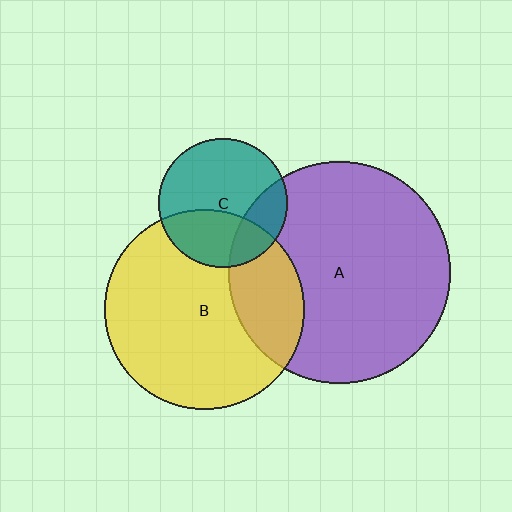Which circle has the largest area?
Circle A (purple).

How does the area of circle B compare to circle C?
Approximately 2.4 times.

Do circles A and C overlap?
Yes.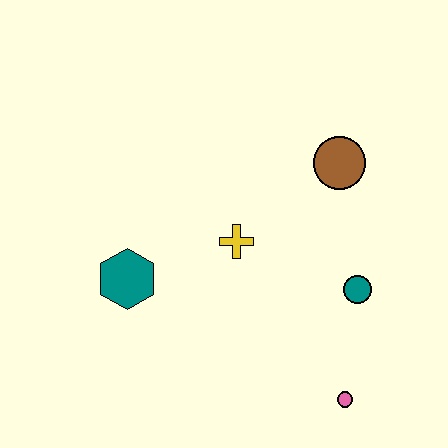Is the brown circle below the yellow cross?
No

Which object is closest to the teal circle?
The pink circle is closest to the teal circle.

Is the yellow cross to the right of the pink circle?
No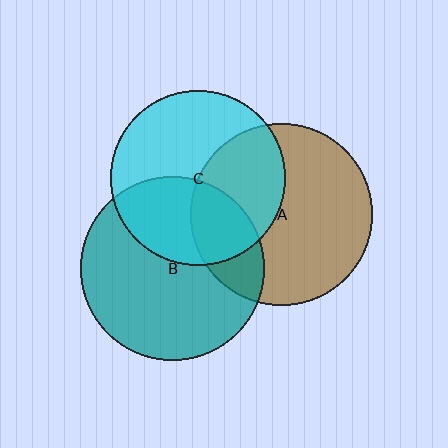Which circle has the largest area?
Circle B (teal).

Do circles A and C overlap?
Yes.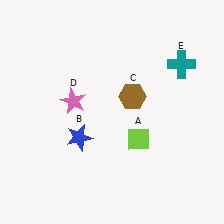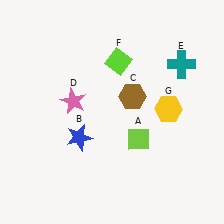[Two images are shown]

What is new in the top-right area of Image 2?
A lime diamond (F) was added in the top-right area of Image 2.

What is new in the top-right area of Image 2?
A yellow hexagon (G) was added in the top-right area of Image 2.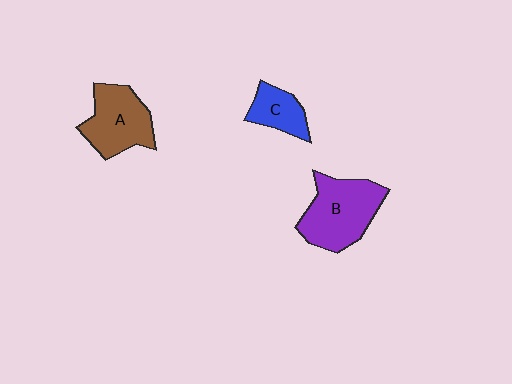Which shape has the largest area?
Shape B (purple).